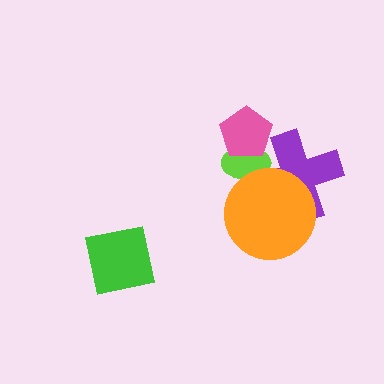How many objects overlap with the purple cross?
2 objects overlap with the purple cross.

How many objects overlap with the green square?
0 objects overlap with the green square.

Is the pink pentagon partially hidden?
No, no other shape covers it.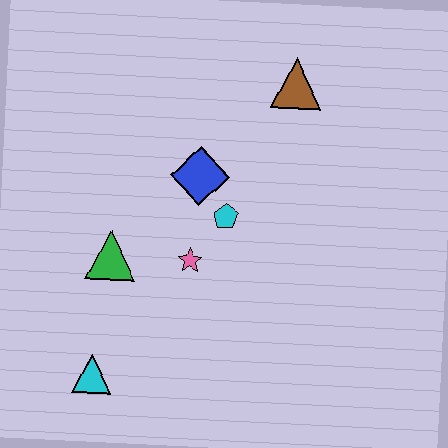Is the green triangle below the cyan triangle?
No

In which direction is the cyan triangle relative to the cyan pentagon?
The cyan triangle is below the cyan pentagon.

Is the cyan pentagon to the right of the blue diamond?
Yes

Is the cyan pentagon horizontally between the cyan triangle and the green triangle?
No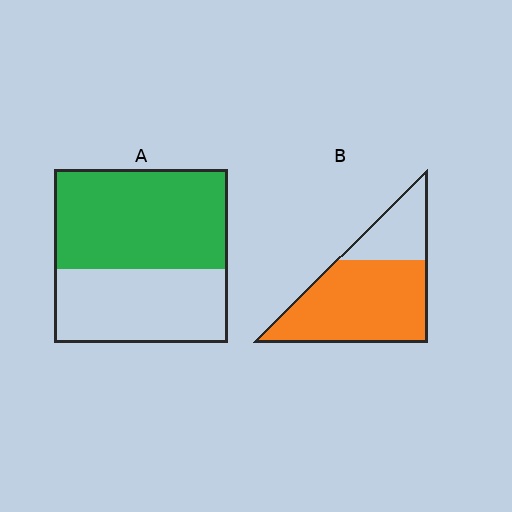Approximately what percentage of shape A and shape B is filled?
A is approximately 55% and B is approximately 75%.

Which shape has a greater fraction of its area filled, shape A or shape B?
Shape B.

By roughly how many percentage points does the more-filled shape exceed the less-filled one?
By roughly 15 percentage points (B over A).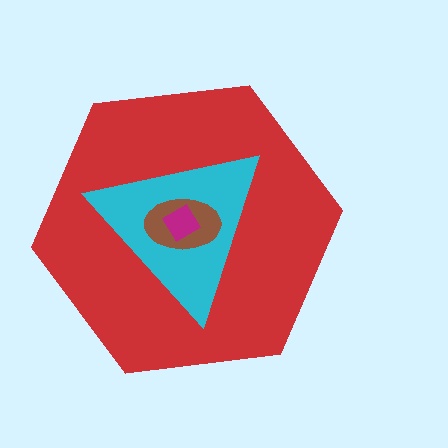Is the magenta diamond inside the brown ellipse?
Yes.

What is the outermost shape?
The red hexagon.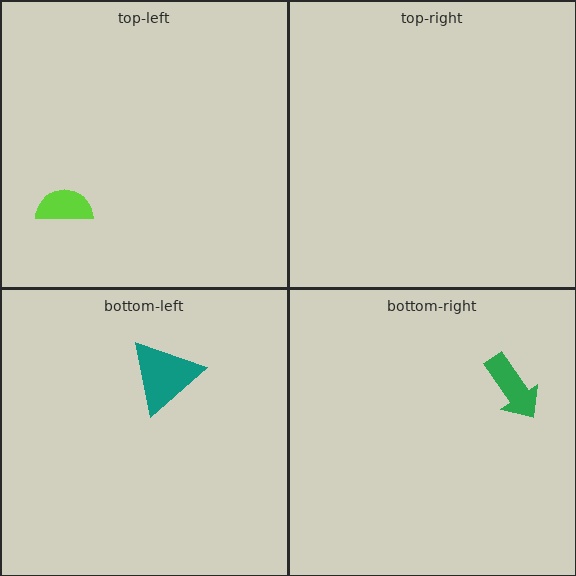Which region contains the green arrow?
The bottom-right region.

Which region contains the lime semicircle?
The top-left region.